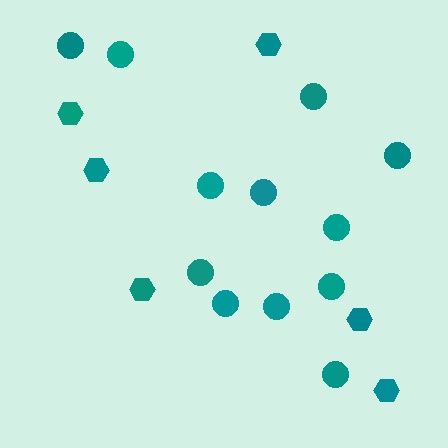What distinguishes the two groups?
There are 2 groups: one group of hexagons (6) and one group of circles (12).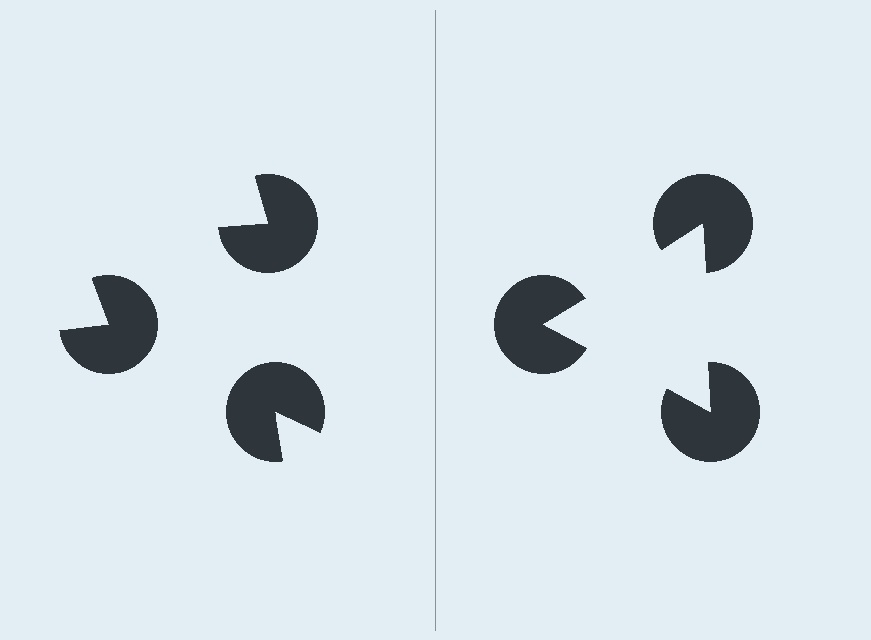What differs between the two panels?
The pac-man discs are positioned identically on both sides; only the wedge orientations differ. On the right they align to a triangle; on the left they are misaligned.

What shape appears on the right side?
An illusory triangle.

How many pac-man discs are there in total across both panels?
6 — 3 on each side.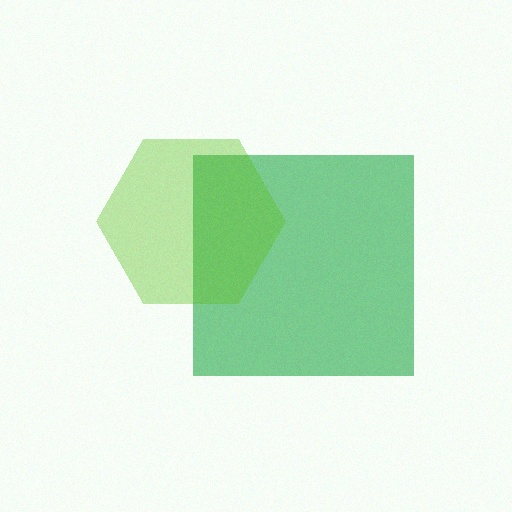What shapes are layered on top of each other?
The layered shapes are: a green square, a lime hexagon.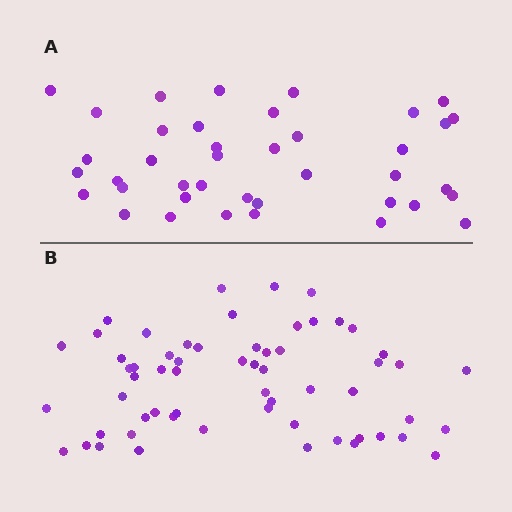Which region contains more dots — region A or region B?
Region B (the bottom region) has more dots.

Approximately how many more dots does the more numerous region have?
Region B has approximately 20 more dots than region A.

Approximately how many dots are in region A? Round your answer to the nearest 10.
About 40 dots.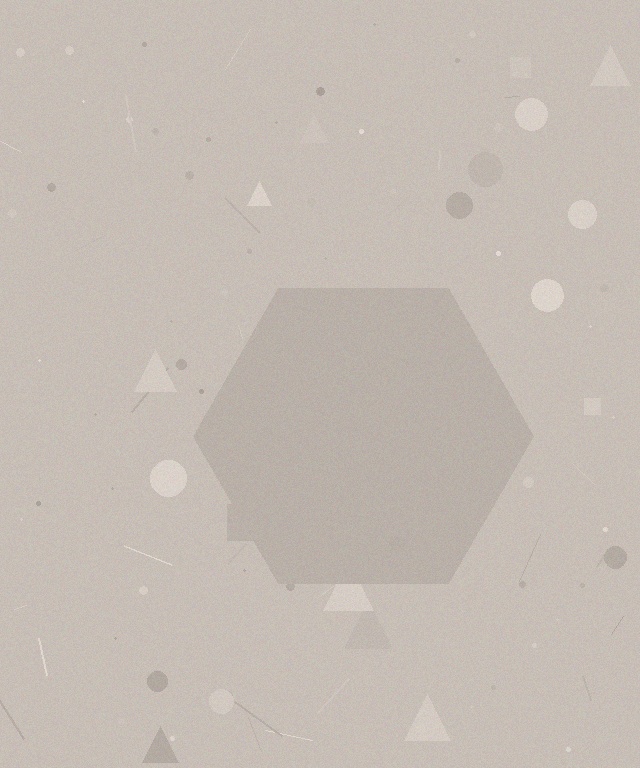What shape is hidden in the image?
A hexagon is hidden in the image.